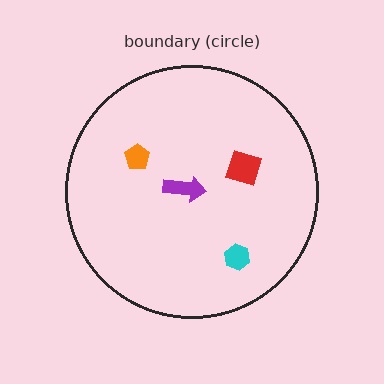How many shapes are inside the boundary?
4 inside, 0 outside.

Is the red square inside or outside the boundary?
Inside.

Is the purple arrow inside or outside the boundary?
Inside.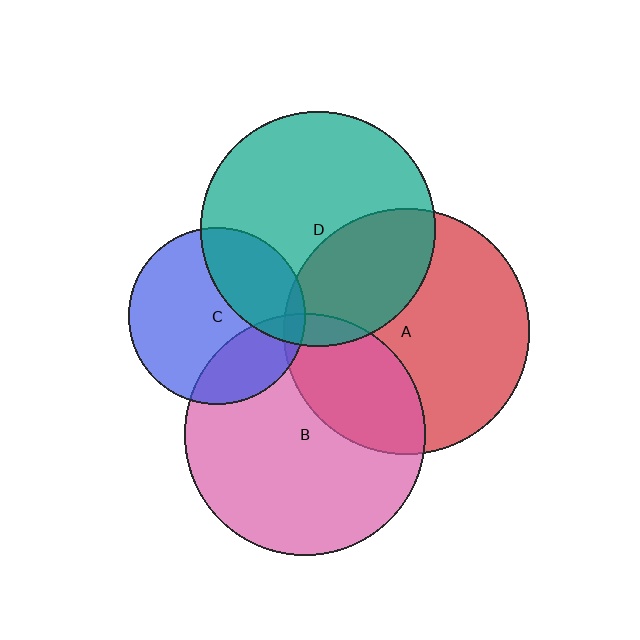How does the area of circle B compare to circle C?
Approximately 1.9 times.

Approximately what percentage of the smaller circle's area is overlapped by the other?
Approximately 5%.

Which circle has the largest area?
Circle A (red).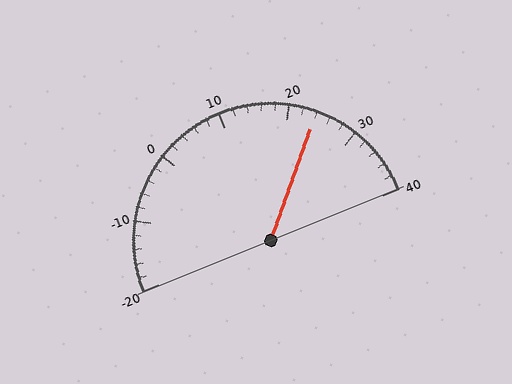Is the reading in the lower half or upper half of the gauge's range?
The reading is in the upper half of the range (-20 to 40).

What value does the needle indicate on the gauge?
The needle indicates approximately 24.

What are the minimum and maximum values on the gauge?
The gauge ranges from -20 to 40.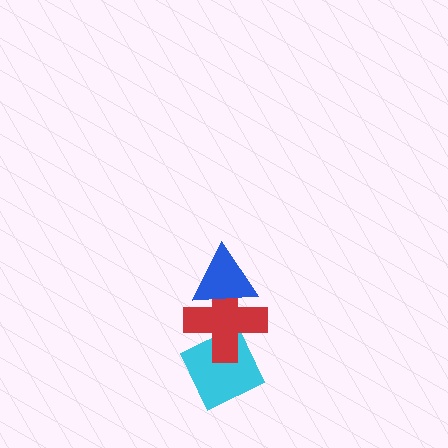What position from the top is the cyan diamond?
The cyan diamond is 3rd from the top.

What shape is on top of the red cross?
The blue triangle is on top of the red cross.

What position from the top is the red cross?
The red cross is 2nd from the top.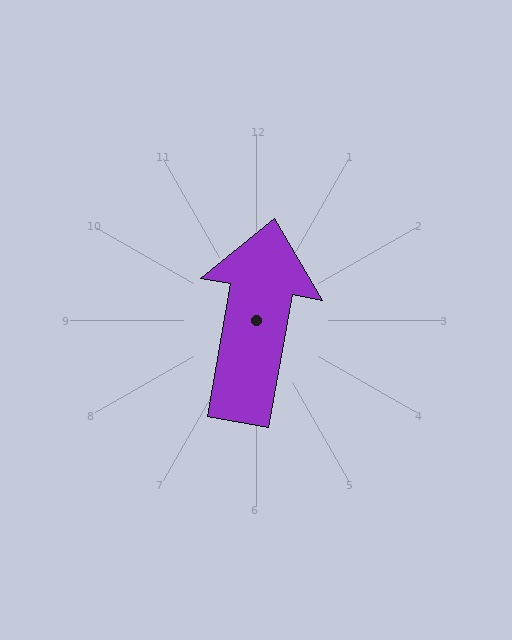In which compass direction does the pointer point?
North.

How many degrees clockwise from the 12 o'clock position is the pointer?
Approximately 10 degrees.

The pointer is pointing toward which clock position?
Roughly 12 o'clock.